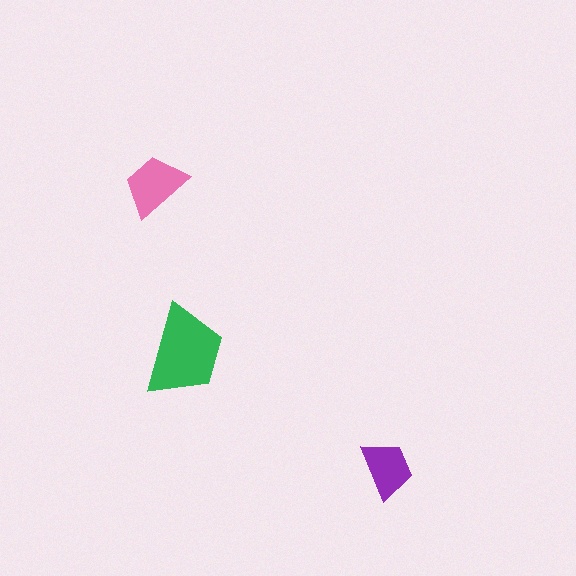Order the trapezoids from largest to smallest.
the green one, the pink one, the purple one.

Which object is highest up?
The pink trapezoid is topmost.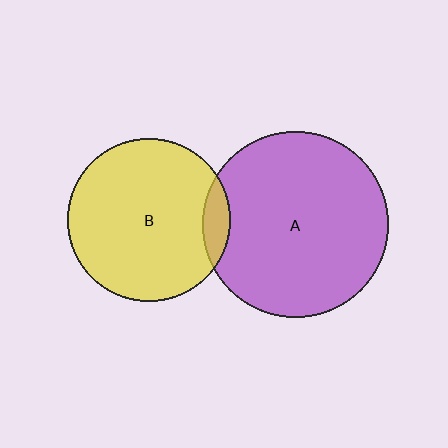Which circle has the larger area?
Circle A (purple).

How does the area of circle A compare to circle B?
Approximately 1.3 times.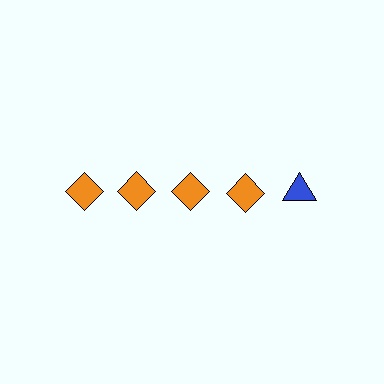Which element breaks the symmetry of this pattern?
The blue triangle in the top row, rightmost column breaks the symmetry. All other shapes are orange diamonds.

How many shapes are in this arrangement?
There are 5 shapes arranged in a grid pattern.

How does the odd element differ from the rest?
It differs in both color (blue instead of orange) and shape (triangle instead of diamond).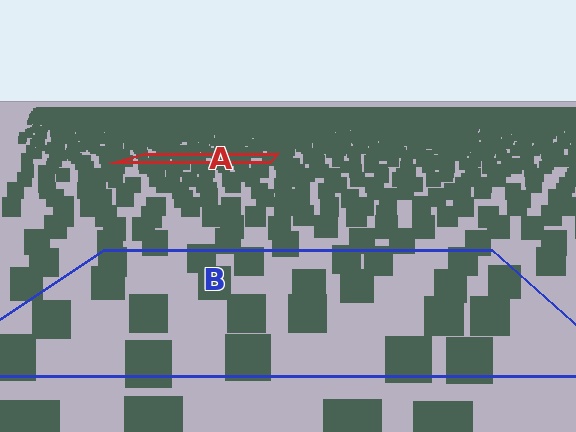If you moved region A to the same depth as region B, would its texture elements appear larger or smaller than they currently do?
They would appear larger. At a closer depth, the same texture elements are projected at a bigger on-screen size.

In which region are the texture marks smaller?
The texture marks are smaller in region A, because it is farther away.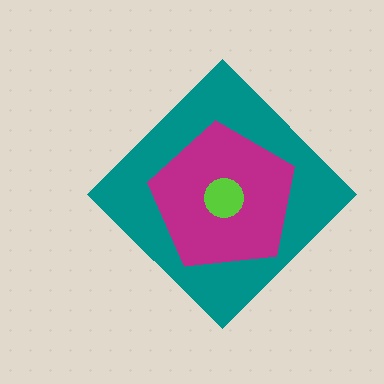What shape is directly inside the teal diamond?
The magenta pentagon.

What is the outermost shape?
The teal diamond.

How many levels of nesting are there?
3.